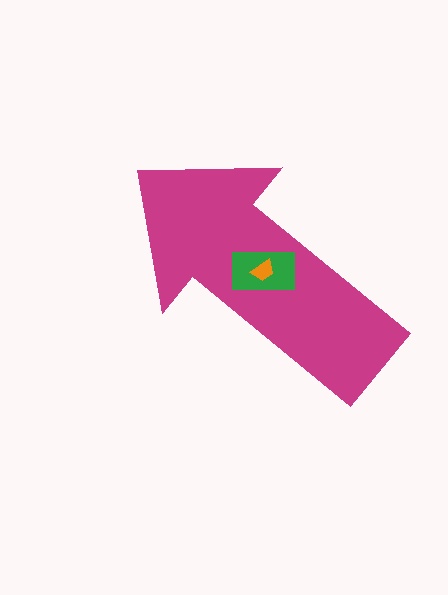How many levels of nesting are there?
3.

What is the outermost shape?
The magenta arrow.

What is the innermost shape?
The orange trapezoid.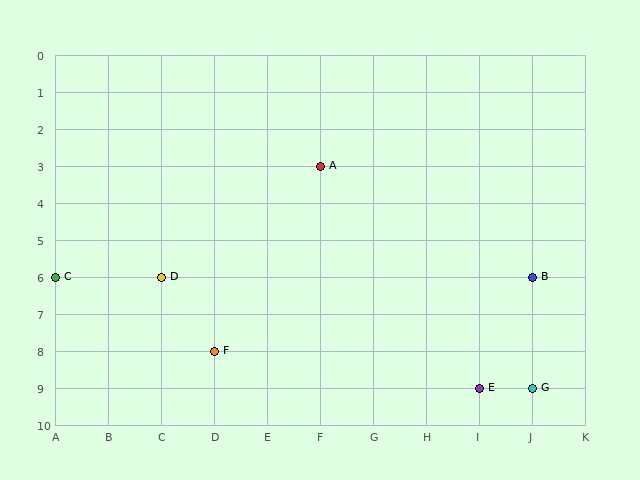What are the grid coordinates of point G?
Point G is at grid coordinates (J, 9).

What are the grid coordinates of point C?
Point C is at grid coordinates (A, 6).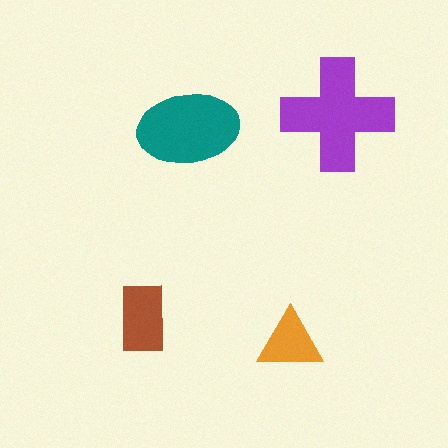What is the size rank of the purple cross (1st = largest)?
1st.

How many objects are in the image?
There are 4 objects in the image.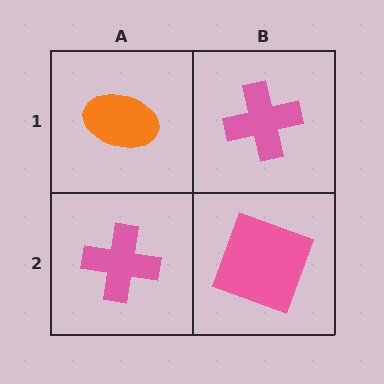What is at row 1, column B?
A pink cross.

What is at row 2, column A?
A pink cross.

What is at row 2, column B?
A pink square.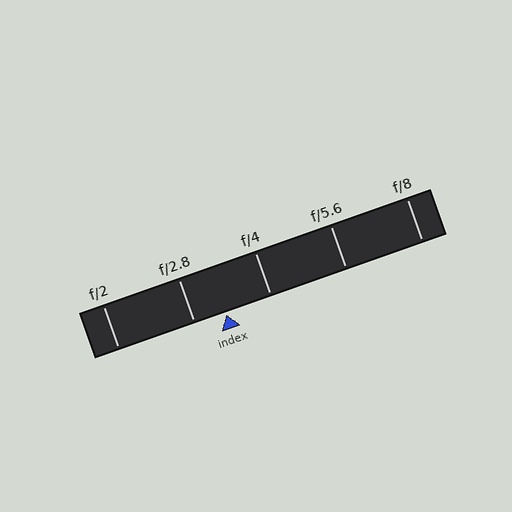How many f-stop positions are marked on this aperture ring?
There are 5 f-stop positions marked.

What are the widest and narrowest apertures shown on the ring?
The widest aperture shown is f/2 and the narrowest is f/8.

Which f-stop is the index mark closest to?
The index mark is closest to f/2.8.